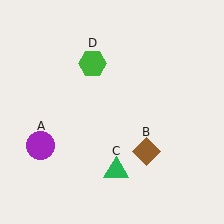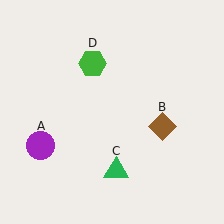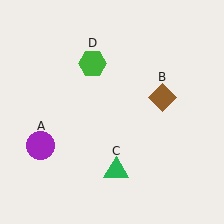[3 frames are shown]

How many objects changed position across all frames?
1 object changed position: brown diamond (object B).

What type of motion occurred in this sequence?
The brown diamond (object B) rotated counterclockwise around the center of the scene.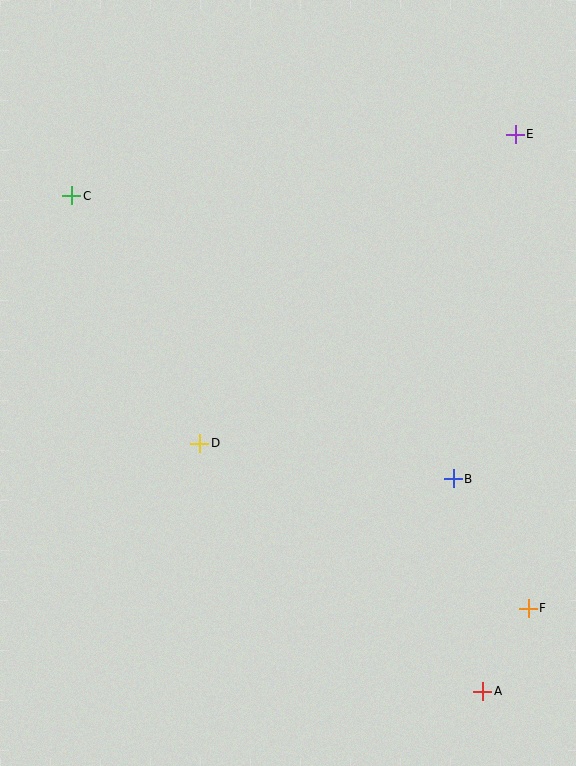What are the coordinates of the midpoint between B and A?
The midpoint between B and A is at (468, 585).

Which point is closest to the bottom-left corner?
Point D is closest to the bottom-left corner.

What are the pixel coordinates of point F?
Point F is at (528, 608).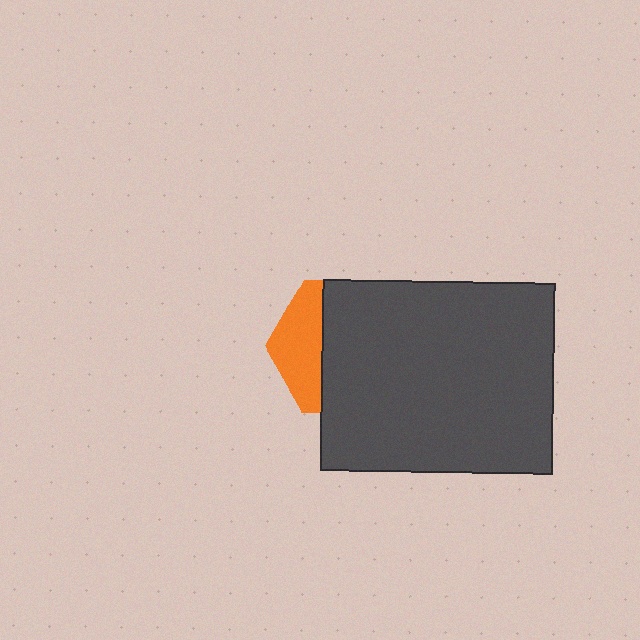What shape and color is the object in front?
The object in front is a dark gray rectangle.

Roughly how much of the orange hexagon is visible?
A small part of it is visible (roughly 32%).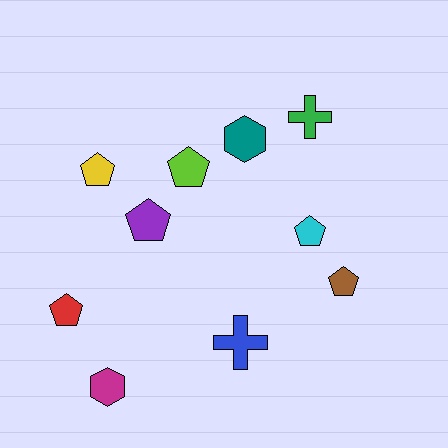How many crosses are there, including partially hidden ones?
There are 2 crosses.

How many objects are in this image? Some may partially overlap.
There are 10 objects.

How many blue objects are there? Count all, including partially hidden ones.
There is 1 blue object.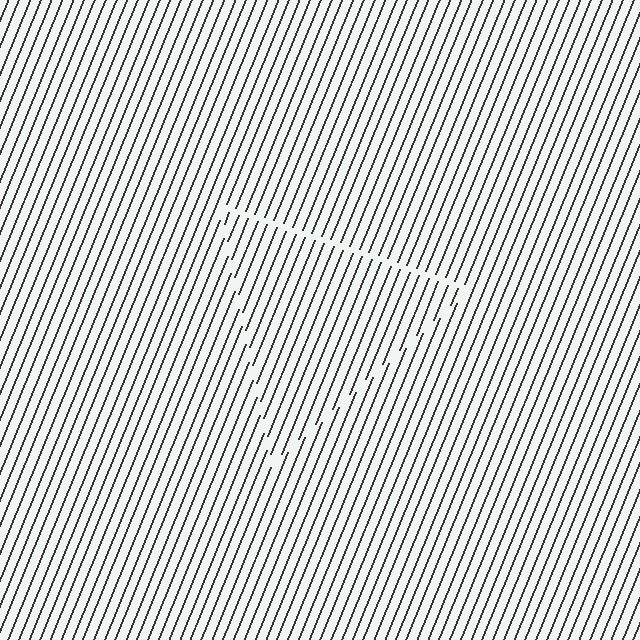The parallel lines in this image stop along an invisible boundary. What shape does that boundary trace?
An illusory triangle. The interior of the shape contains the same grating, shifted by half a period — the contour is defined by the phase discontinuity where line-ends from the inner and outer gratings abut.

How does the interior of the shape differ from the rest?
The interior of the shape contains the same grating, shifted by half a period — the contour is defined by the phase discontinuity where line-ends from the inner and outer gratings abut.